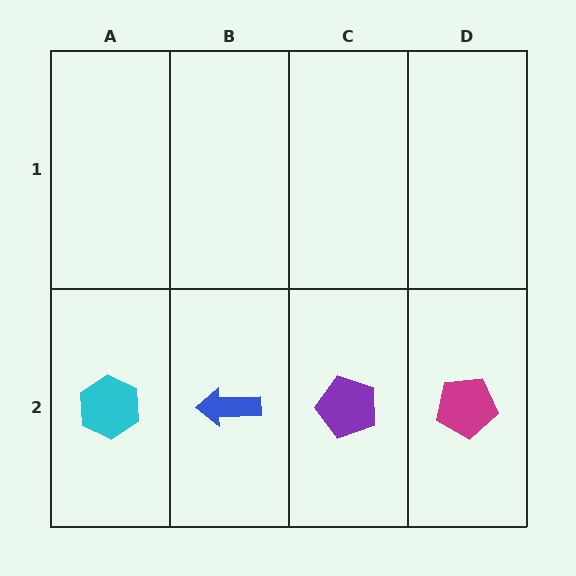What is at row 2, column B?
A blue arrow.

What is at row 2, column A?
A cyan hexagon.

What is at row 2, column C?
A purple pentagon.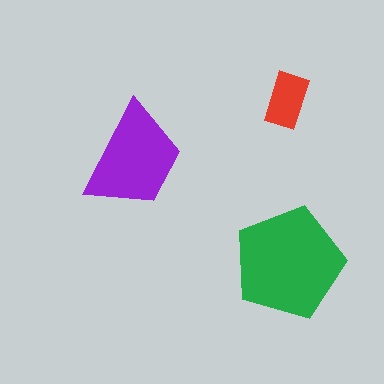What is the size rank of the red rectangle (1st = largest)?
3rd.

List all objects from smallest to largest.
The red rectangle, the purple trapezoid, the green pentagon.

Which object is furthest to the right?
The green pentagon is rightmost.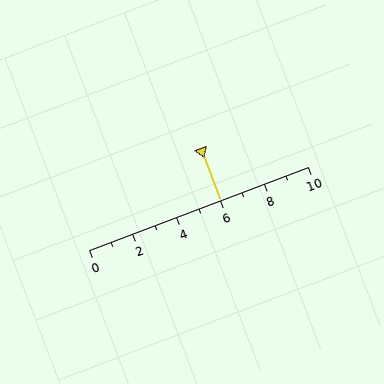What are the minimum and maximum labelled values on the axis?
The axis runs from 0 to 10.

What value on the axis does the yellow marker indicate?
The marker indicates approximately 6.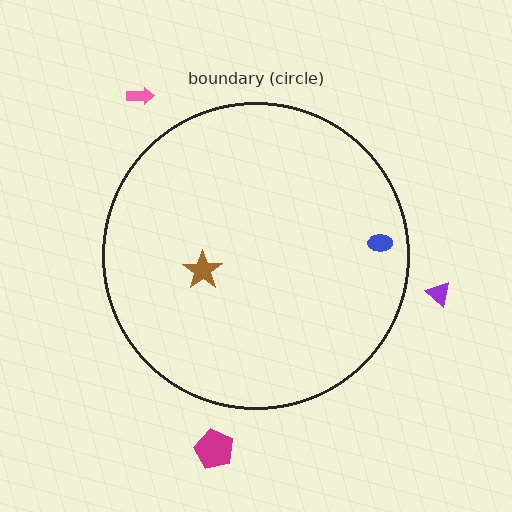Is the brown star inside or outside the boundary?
Inside.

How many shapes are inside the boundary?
2 inside, 3 outside.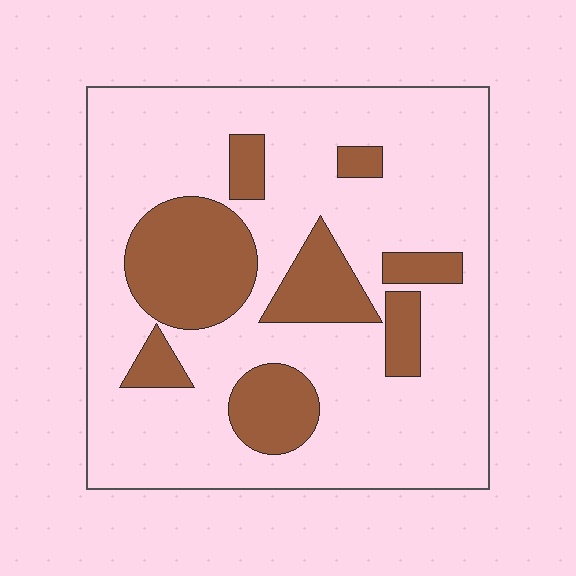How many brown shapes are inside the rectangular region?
8.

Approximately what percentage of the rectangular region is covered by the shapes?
Approximately 25%.